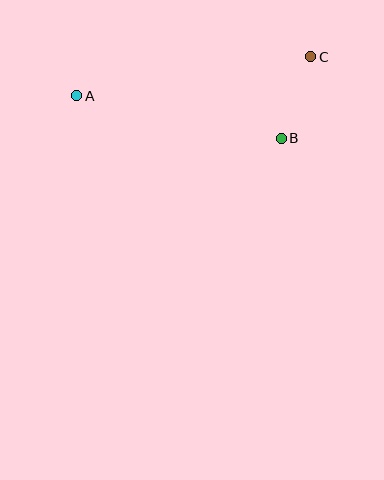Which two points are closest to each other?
Points B and C are closest to each other.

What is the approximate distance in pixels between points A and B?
The distance between A and B is approximately 209 pixels.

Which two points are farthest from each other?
Points A and C are farthest from each other.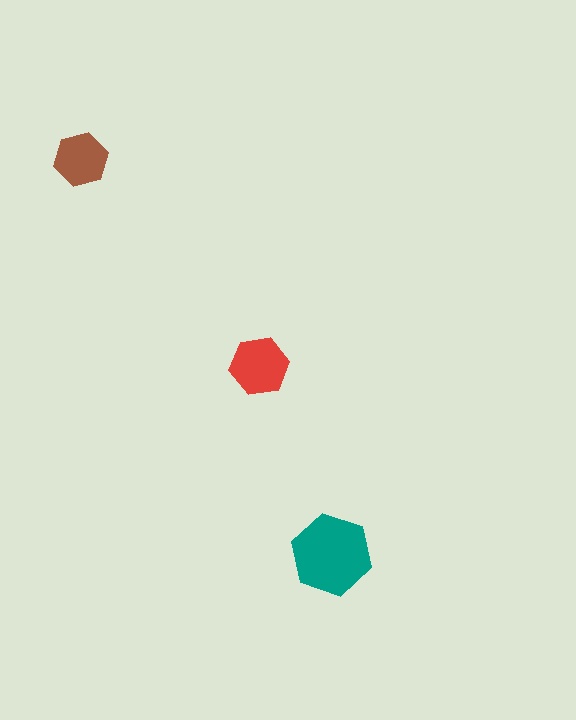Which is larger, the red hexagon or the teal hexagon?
The teal one.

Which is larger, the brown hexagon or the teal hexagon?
The teal one.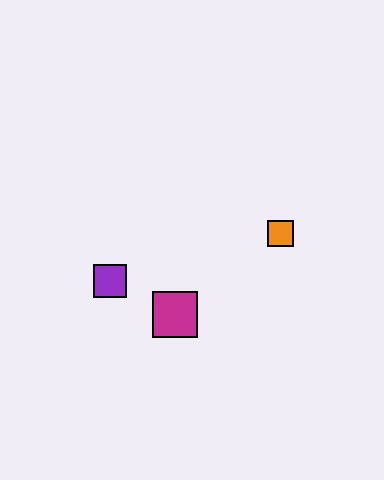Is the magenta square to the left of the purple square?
No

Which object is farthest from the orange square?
The purple square is farthest from the orange square.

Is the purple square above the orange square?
No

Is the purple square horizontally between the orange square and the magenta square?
No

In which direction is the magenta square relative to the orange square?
The magenta square is to the left of the orange square.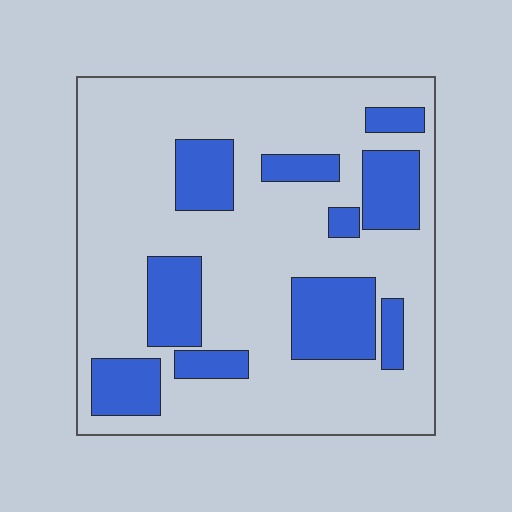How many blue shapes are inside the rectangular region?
10.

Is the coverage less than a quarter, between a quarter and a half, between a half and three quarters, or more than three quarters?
Between a quarter and a half.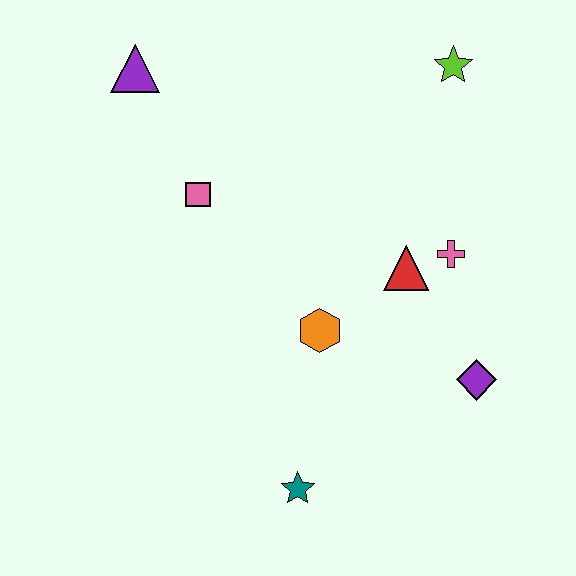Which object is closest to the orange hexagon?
The red triangle is closest to the orange hexagon.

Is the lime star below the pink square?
No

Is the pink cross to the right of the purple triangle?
Yes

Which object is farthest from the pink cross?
The purple triangle is farthest from the pink cross.